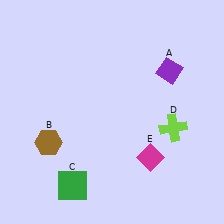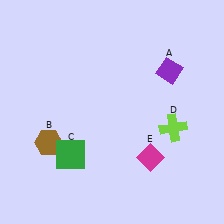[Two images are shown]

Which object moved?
The green square (C) moved up.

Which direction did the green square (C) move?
The green square (C) moved up.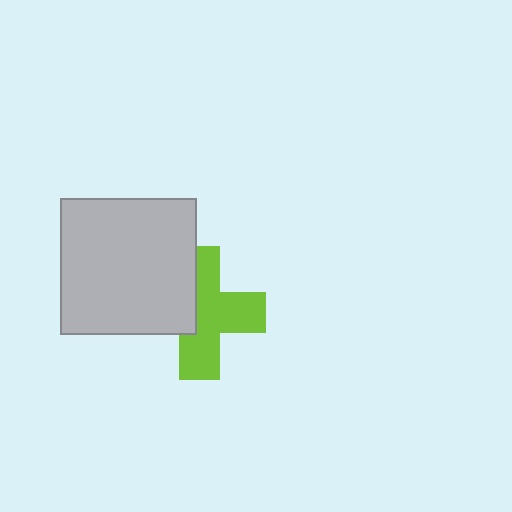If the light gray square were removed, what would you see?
You would see the complete lime cross.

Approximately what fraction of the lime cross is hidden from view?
Roughly 39% of the lime cross is hidden behind the light gray square.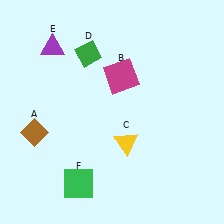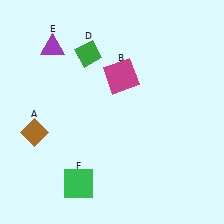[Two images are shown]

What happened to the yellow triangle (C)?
The yellow triangle (C) was removed in Image 2. It was in the bottom-right area of Image 1.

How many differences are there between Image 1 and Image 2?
There is 1 difference between the two images.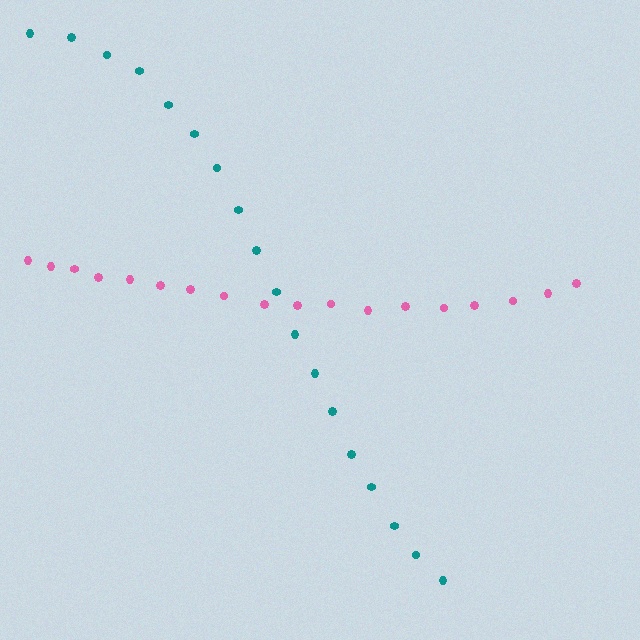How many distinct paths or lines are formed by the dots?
There are 2 distinct paths.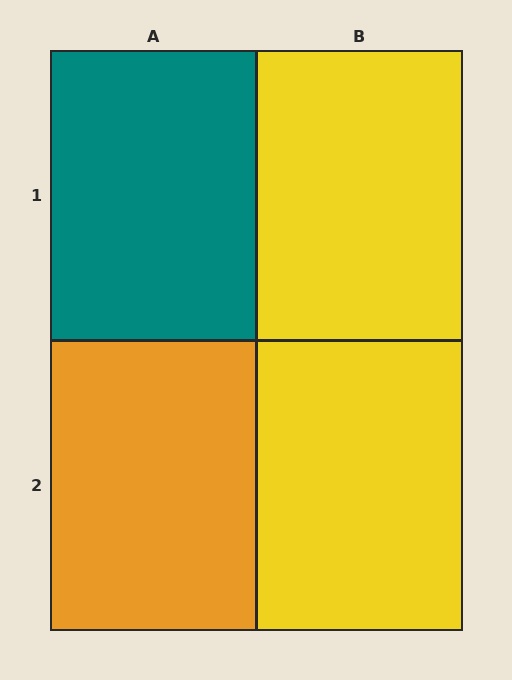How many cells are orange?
1 cell is orange.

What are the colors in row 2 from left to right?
Orange, yellow.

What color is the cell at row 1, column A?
Teal.